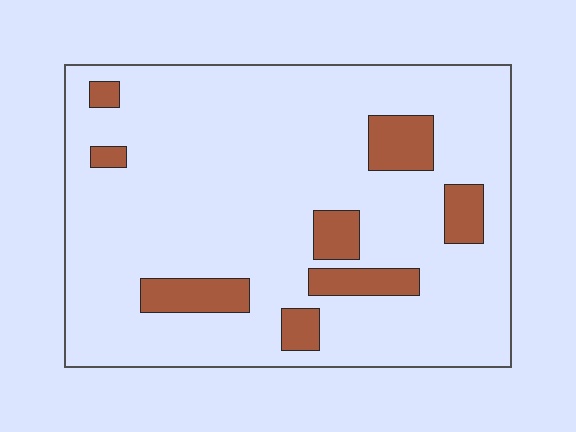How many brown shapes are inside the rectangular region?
8.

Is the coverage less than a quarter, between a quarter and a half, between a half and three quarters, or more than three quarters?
Less than a quarter.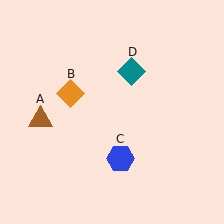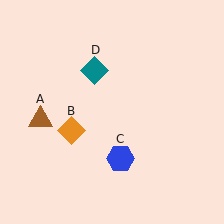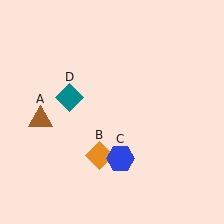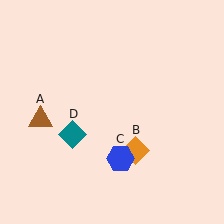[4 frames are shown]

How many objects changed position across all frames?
2 objects changed position: orange diamond (object B), teal diamond (object D).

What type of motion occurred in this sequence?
The orange diamond (object B), teal diamond (object D) rotated counterclockwise around the center of the scene.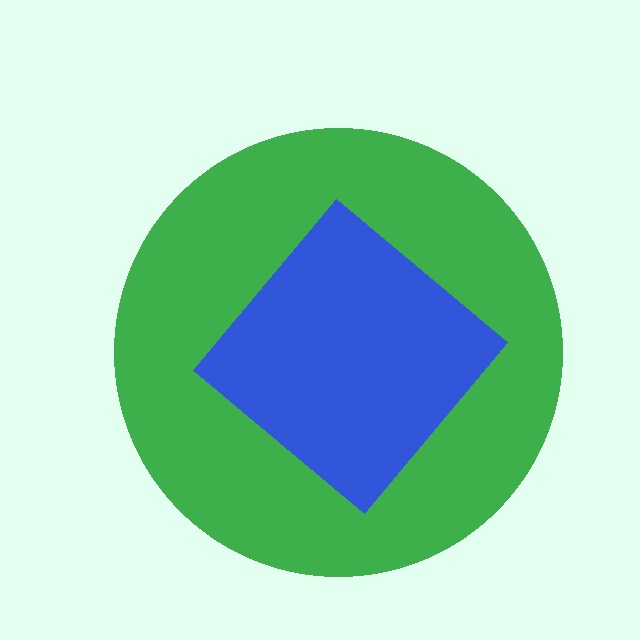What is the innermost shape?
The blue diamond.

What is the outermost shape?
The green circle.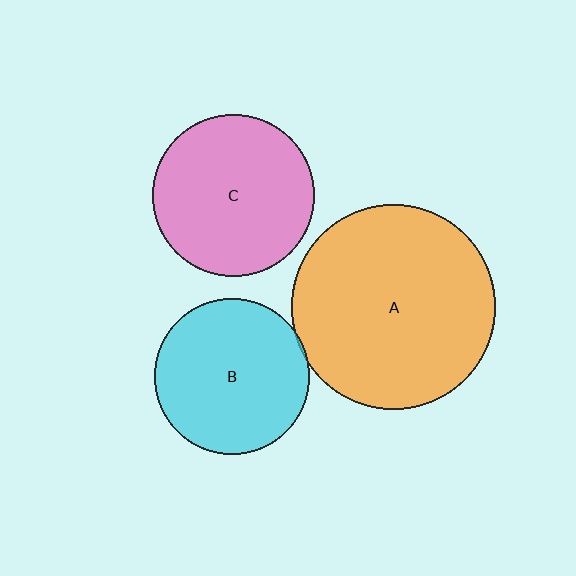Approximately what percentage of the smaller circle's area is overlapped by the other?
Approximately 5%.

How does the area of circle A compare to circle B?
Approximately 1.7 times.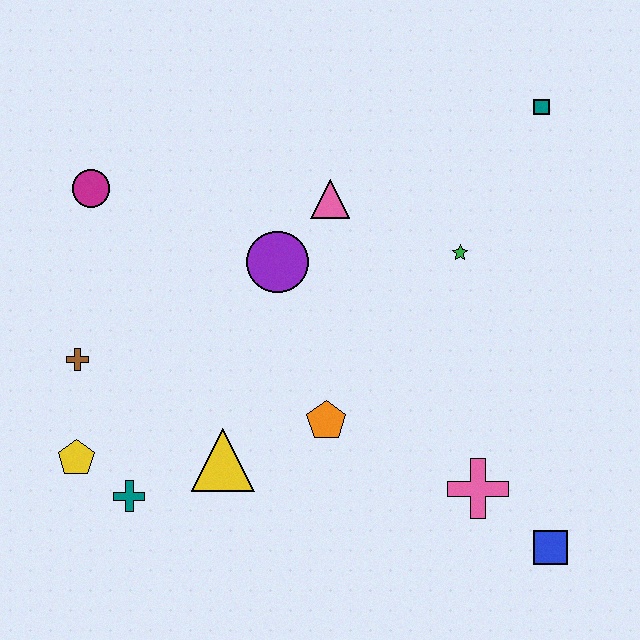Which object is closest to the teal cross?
The yellow pentagon is closest to the teal cross.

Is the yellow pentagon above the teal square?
No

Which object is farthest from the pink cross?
The magenta circle is farthest from the pink cross.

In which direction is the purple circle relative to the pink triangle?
The purple circle is below the pink triangle.